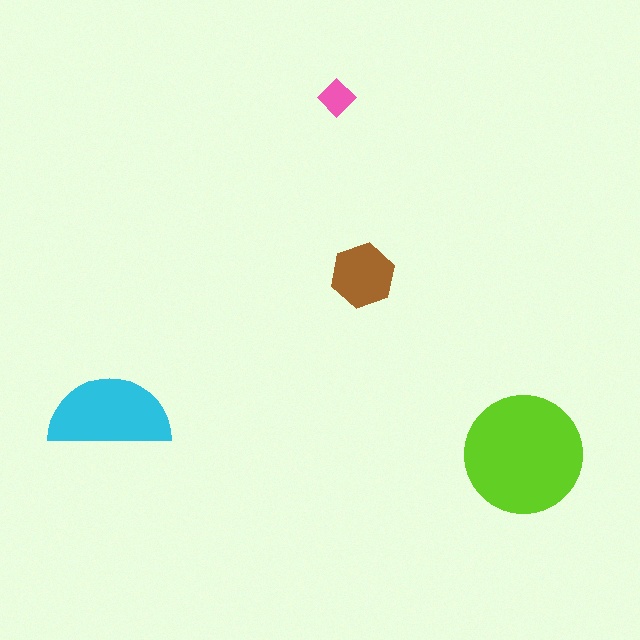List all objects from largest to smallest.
The lime circle, the cyan semicircle, the brown hexagon, the pink diamond.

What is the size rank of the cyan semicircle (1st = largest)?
2nd.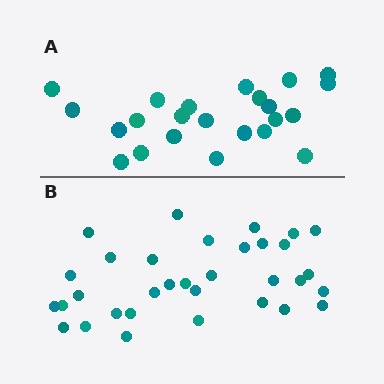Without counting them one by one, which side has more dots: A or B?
Region B (the bottom region) has more dots.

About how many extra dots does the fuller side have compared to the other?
Region B has roughly 10 or so more dots than region A.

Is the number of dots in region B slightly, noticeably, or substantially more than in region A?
Region B has noticeably more, but not dramatically so. The ratio is roughly 1.4 to 1.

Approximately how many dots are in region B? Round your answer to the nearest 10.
About 30 dots. (The exact count is 33, which rounds to 30.)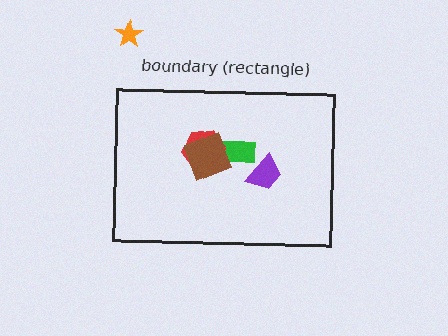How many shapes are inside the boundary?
4 inside, 1 outside.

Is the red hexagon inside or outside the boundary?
Inside.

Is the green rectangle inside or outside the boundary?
Inside.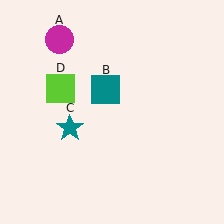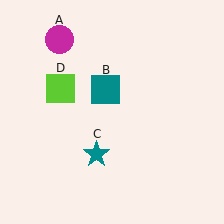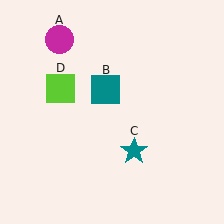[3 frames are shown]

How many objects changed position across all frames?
1 object changed position: teal star (object C).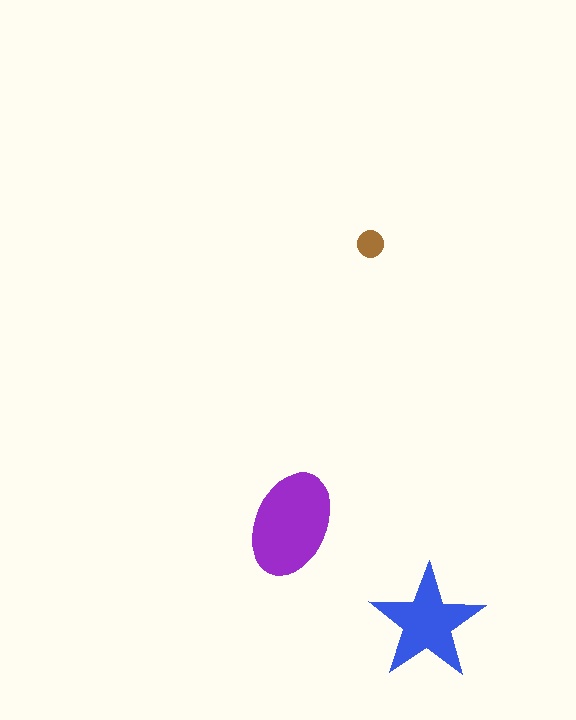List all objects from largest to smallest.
The purple ellipse, the blue star, the brown circle.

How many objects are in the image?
There are 3 objects in the image.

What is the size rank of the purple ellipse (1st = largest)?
1st.